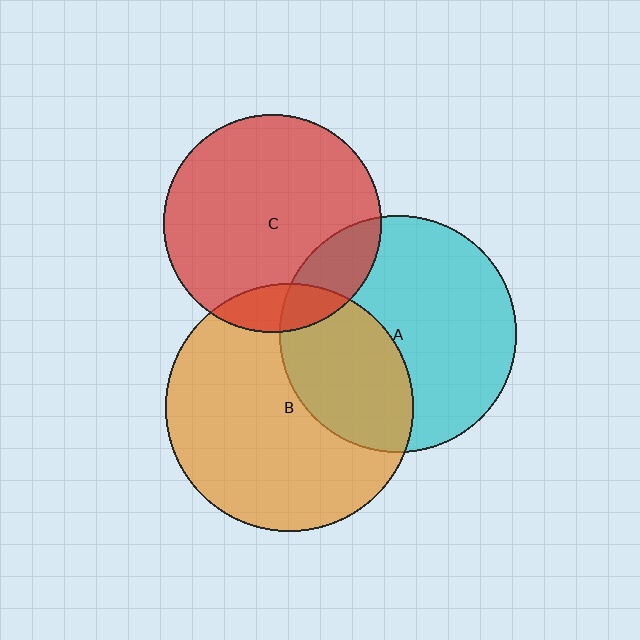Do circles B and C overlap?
Yes.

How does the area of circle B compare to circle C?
Approximately 1.3 times.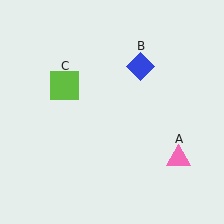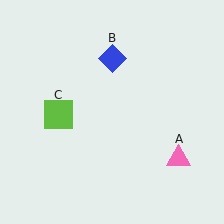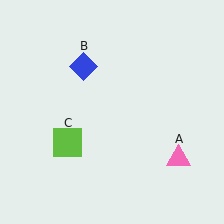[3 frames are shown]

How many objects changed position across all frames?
2 objects changed position: blue diamond (object B), lime square (object C).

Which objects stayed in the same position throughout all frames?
Pink triangle (object A) remained stationary.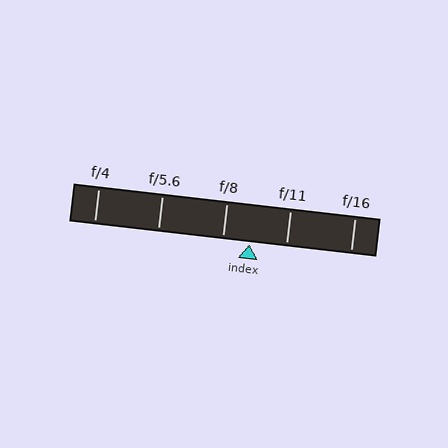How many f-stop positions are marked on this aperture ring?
There are 5 f-stop positions marked.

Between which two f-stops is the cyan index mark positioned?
The index mark is between f/8 and f/11.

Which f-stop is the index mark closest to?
The index mark is closest to f/8.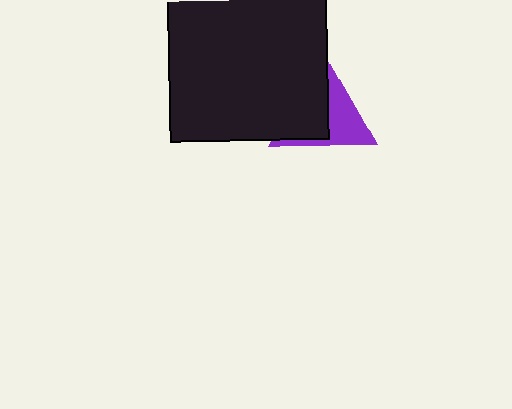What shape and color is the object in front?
The object in front is a black square.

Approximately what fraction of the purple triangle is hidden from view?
Roughly 55% of the purple triangle is hidden behind the black square.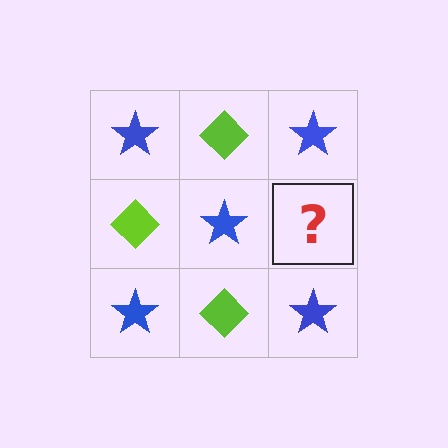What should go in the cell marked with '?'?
The missing cell should contain a lime diamond.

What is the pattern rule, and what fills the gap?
The rule is that it alternates blue star and lime diamond in a checkerboard pattern. The gap should be filled with a lime diamond.